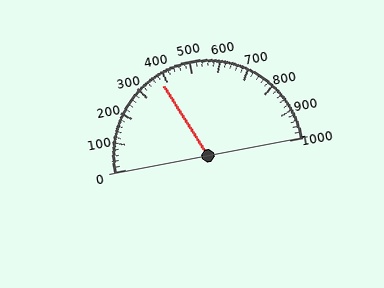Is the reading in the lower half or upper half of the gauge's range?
The reading is in the lower half of the range (0 to 1000).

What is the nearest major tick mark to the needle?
The nearest major tick mark is 400.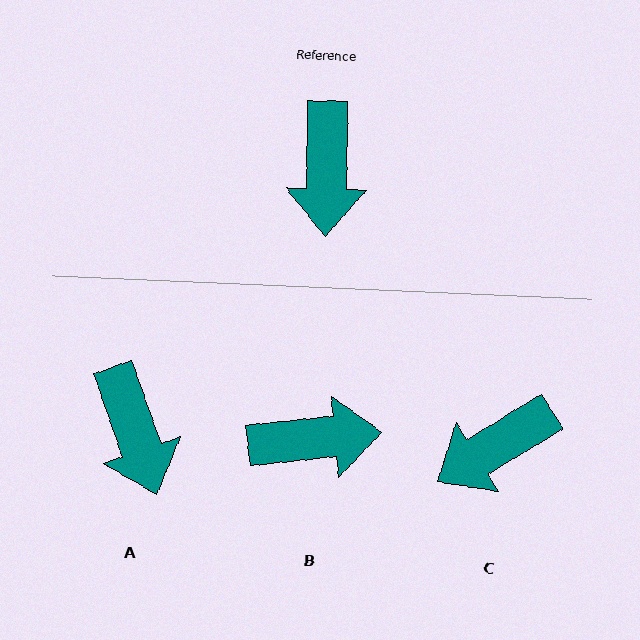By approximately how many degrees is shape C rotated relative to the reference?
Approximately 58 degrees clockwise.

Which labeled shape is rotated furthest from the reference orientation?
B, about 97 degrees away.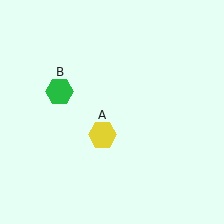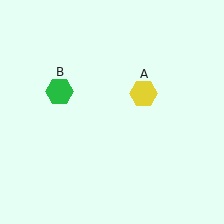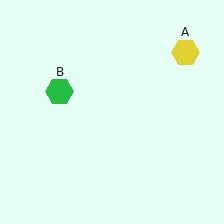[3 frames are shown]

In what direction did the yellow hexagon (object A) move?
The yellow hexagon (object A) moved up and to the right.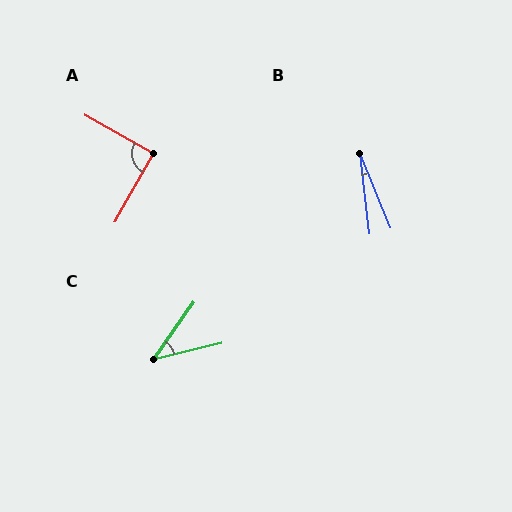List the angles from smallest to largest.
B (15°), C (41°), A (90°).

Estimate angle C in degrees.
Approximately 41 degrees.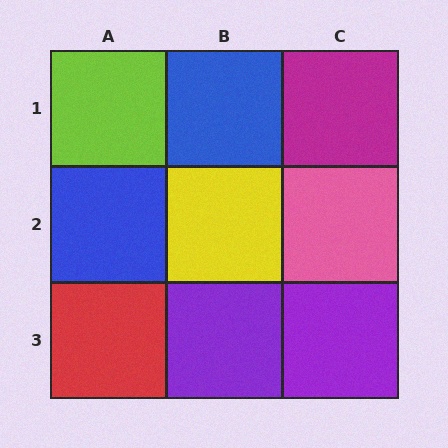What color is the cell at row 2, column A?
Blue.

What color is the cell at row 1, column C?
Magenta.